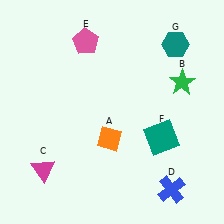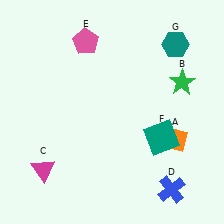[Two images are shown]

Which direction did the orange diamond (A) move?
The orange diamond (A) moved right.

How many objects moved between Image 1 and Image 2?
1 object moved between the two images.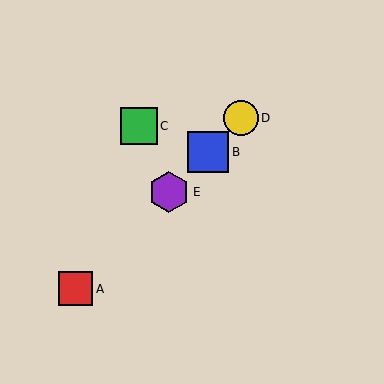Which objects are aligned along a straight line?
Objects A, B, D, E are aligned along a straight line.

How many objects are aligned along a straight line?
4 objects (A, B, D, E) are aligned along a straight line.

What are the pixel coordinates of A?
Object A is at (75, 289).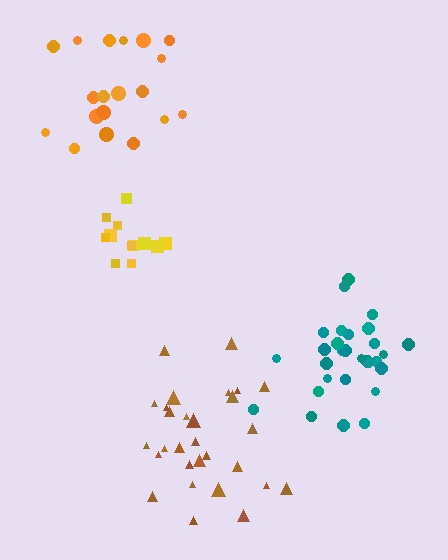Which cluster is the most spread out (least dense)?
Orange.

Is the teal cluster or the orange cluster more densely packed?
Teal.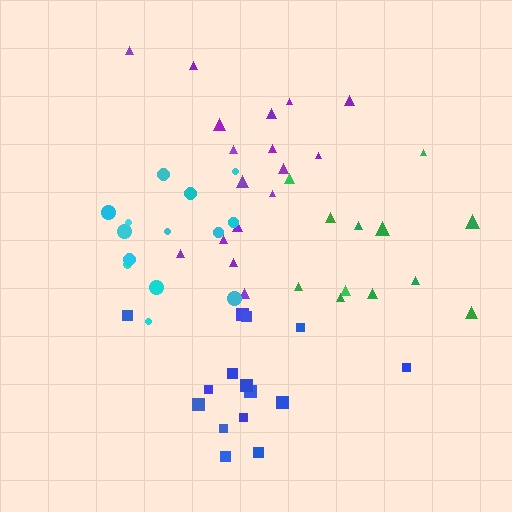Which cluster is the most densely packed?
Cyan.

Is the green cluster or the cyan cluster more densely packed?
Cyan.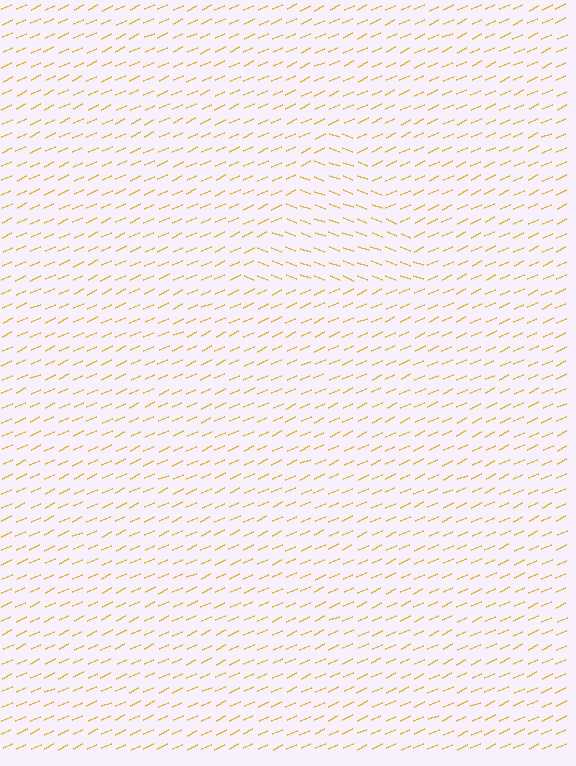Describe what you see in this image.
The image is filled with small yellow line segments. A triangle region in the image has lines oriented differently from the surrounding lines, creating a visible texture boundary.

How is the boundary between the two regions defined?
The boundary is defined purely by a change in line orientation (approximately 45 degrees difference). All lines are the same color and thickness.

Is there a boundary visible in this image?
Yes, there is a texture boundary formed by a change in line orientation.